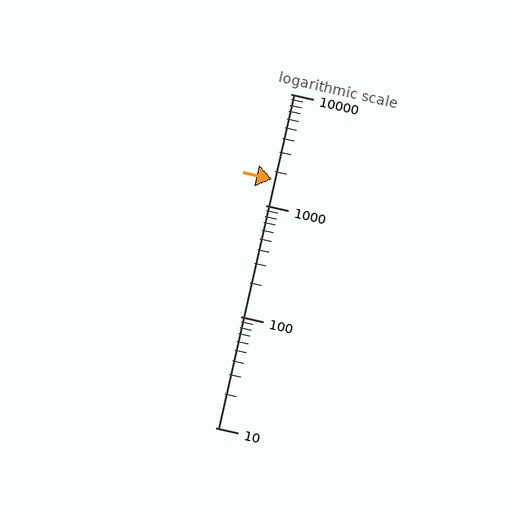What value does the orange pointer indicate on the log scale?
The pointer indicates approximately 1700.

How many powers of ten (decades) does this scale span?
The scale spans 3 decades, from 10 to 10000.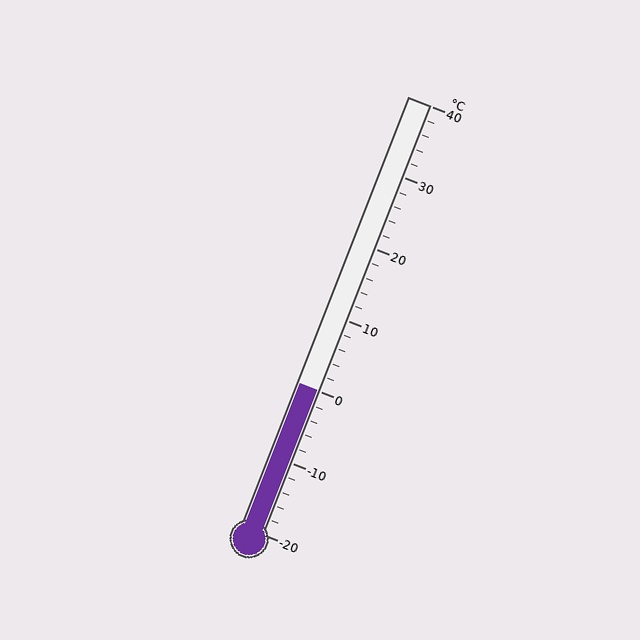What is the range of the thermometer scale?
The thermometer scale ranges from -20°C to 40°C.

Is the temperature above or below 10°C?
The temperature is below 10°C.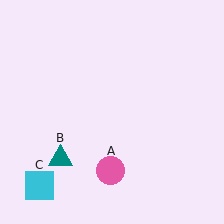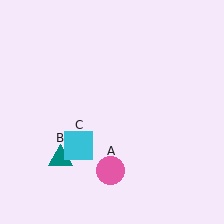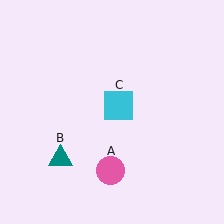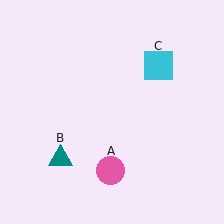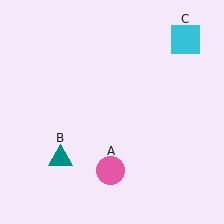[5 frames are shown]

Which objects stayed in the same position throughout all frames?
Pink circle (object A) and teal triangle (object B) remained stationary.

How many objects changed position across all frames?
1 object changed position: cyan square (object C).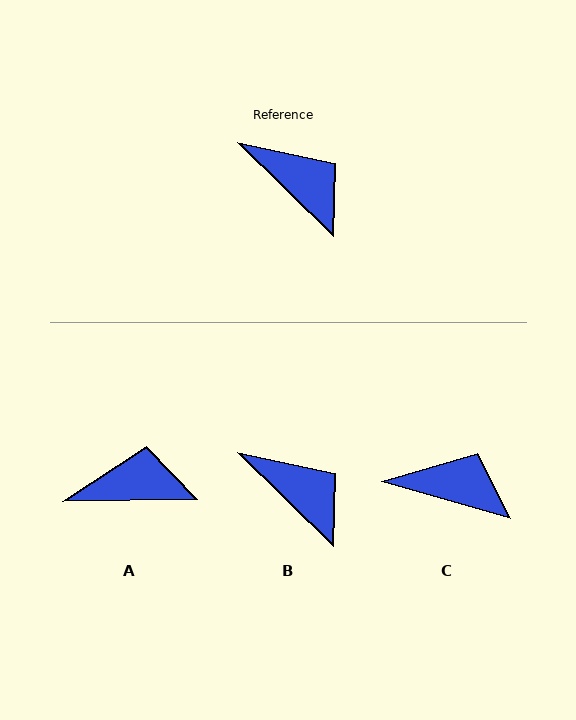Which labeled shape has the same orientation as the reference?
B.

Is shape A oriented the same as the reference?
No, it is off by about 45 degrees.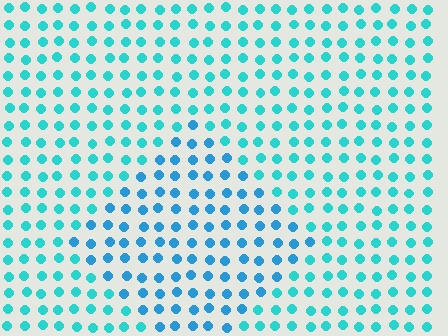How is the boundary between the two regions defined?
The boundary is defined purely by a slight shift in hue (about 24 degrees). Spacing, size, and orientation are identical on both sides.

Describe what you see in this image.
The image is filled with small cyan elements in a uniform arrangement. A diamond-shaped region is visible where the elements are tinted to a slightly different hue, forming a subtle color boundary.